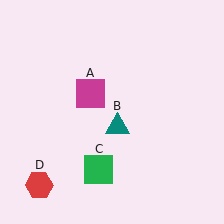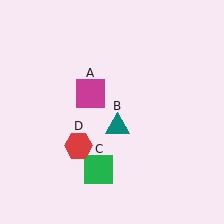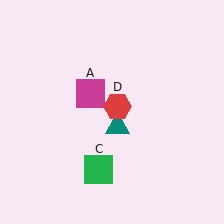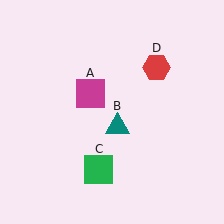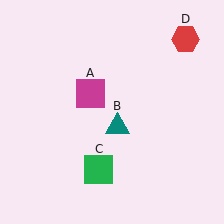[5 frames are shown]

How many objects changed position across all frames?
1 object changed position: red hexagon (object D).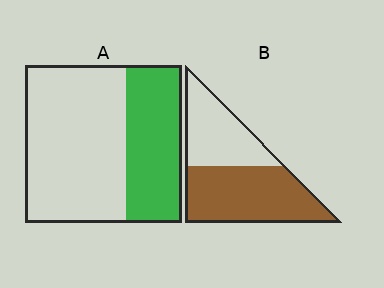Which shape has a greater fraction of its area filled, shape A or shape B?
Shape B.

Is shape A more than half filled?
No.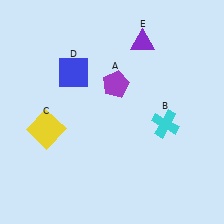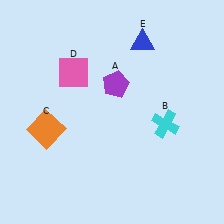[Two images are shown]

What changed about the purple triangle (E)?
In Image 1, E is purple. In Image 2, it changed to blue.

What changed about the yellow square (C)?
In Image 1, C is yellow. In Image 2, it changed to orange.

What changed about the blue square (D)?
In Image 1, D is blue. In Image 2, it changed to pink.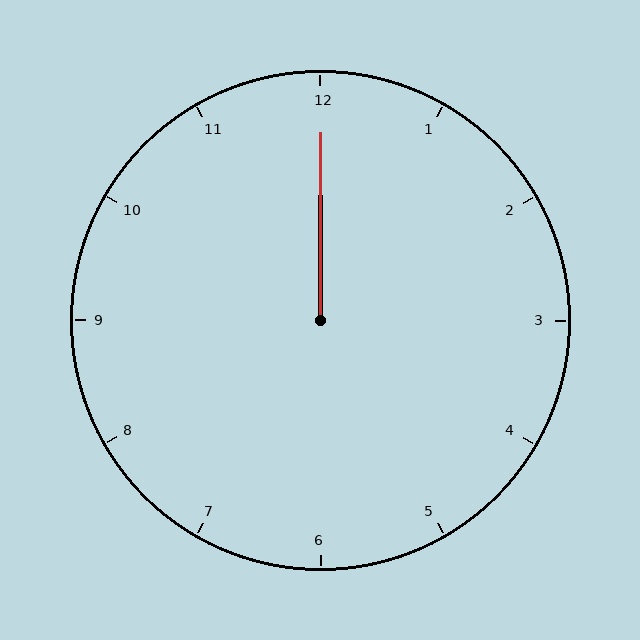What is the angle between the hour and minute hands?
Approximately 0 degrees.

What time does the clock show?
12:00.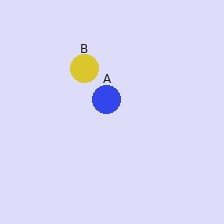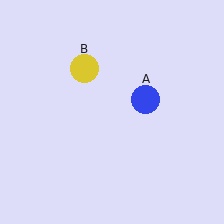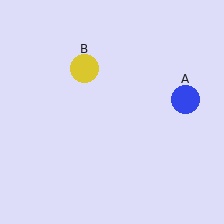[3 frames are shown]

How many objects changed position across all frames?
1 object changed position: blue circle (object A).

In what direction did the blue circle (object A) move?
The blue circle (object A) moved right.